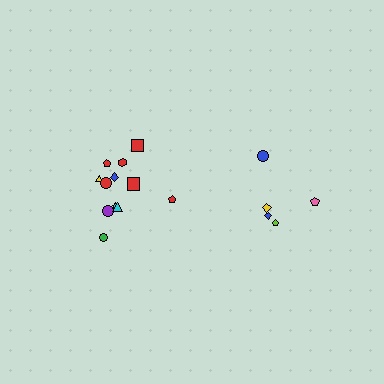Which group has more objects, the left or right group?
The left group.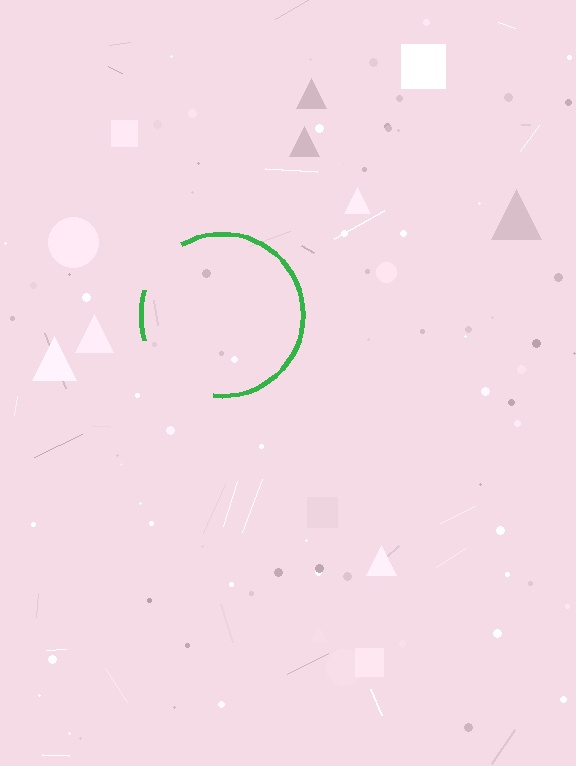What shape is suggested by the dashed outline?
The dashed outline suggests a circle.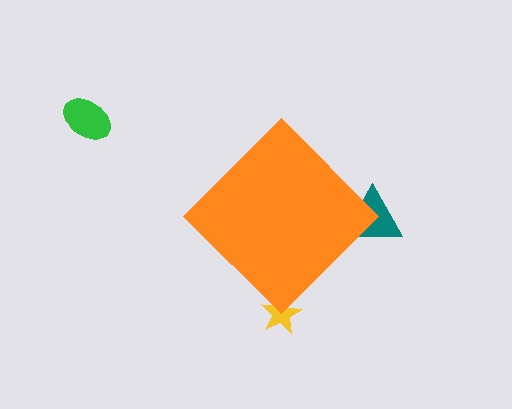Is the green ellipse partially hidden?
No, the green ellipse is fully visible.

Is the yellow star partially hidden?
Yes, the yellow star is partially hidden behind the orange diamond.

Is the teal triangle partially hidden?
Yes, the teal triangle is partially hidden behind the orange diamond.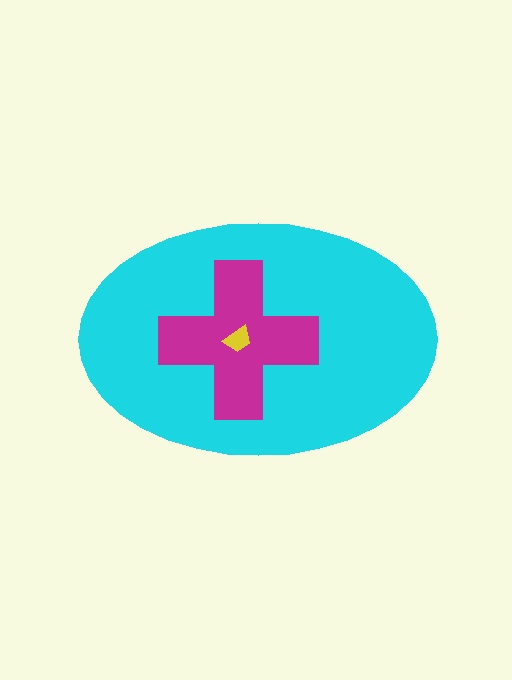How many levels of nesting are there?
3.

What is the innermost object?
The yellow trapezoid.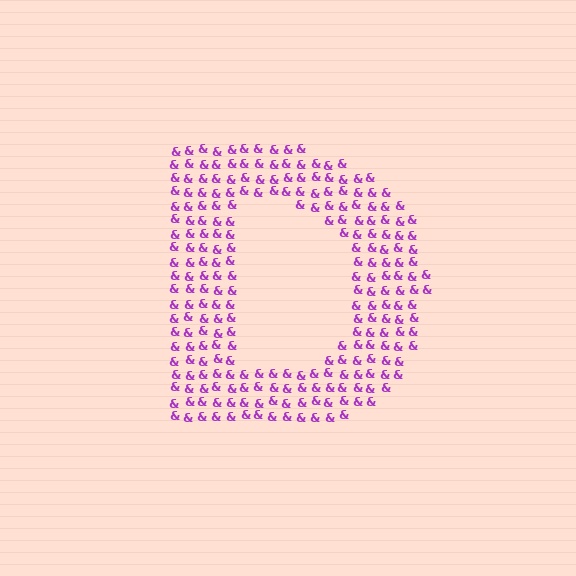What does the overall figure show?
The overall figure shows the letter D.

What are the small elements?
The small elements are ampersands.